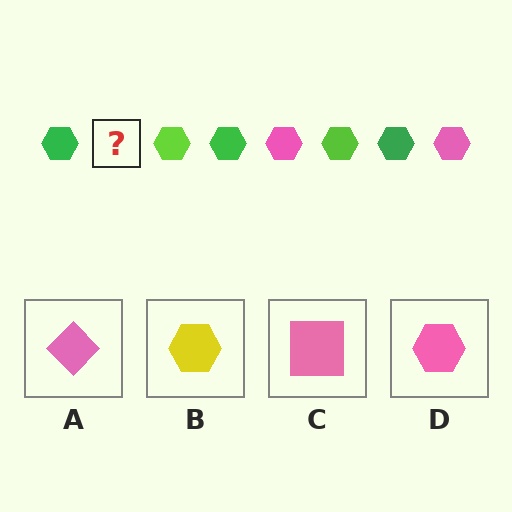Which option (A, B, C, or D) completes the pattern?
D.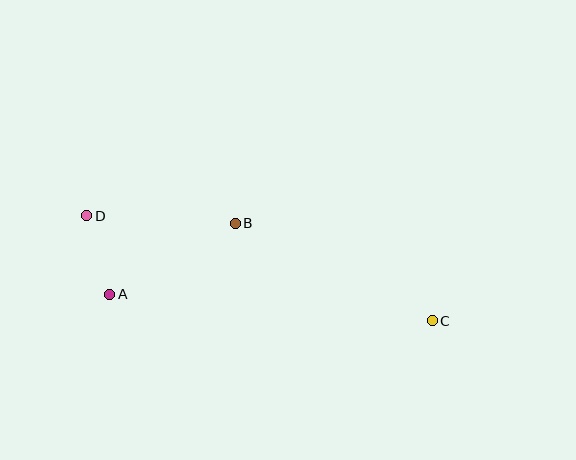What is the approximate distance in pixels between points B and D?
The distance between B and D is approximately 149 pixels.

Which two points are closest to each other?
Points A and D are closest to each other.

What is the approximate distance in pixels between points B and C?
The distance between B and C is approximately 220 pixels.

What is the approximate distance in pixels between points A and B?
The distance between A and B is approximately 144 pixels.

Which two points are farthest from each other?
Points C and D are farthest from each other.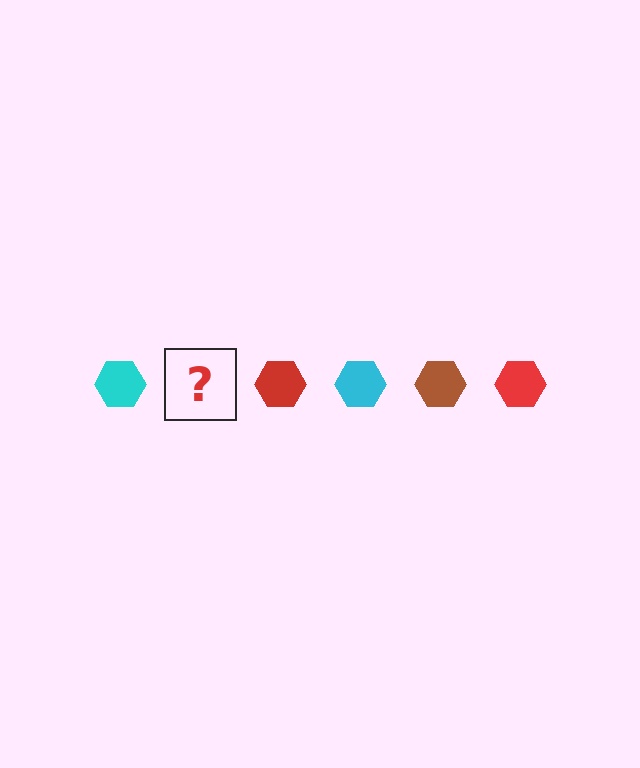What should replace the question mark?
The question mark should be replaced with a brown hexagon.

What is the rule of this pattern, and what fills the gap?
The rule is that the pattern cycles through cyan, brown, red hexagons. The gap should be filled with a brown hexagon.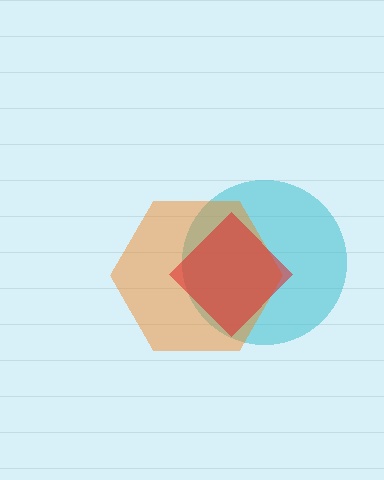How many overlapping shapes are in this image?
There are 3 overlapping shapes in the image.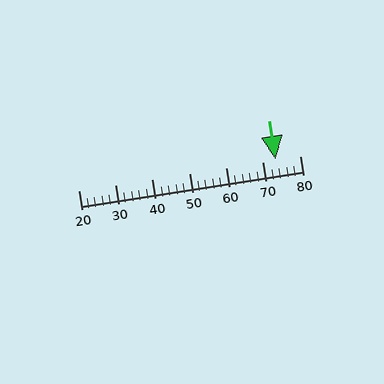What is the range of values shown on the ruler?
The ruler shows values from 20 to 80.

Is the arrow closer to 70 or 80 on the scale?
The arrow is closer to 70.